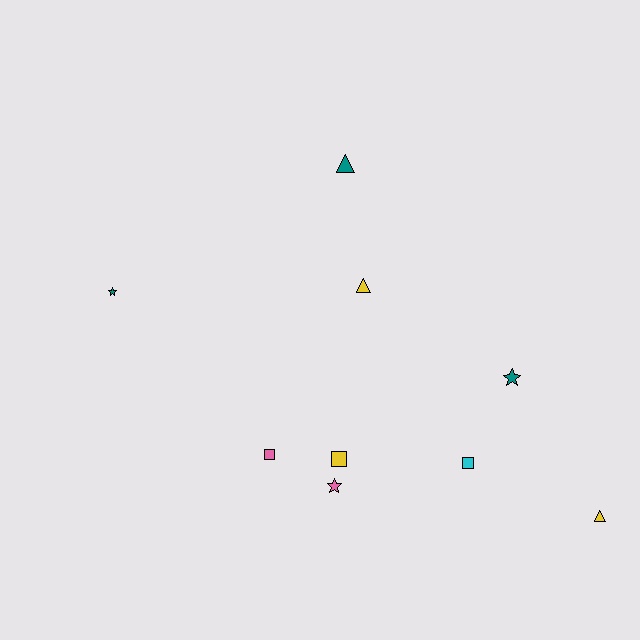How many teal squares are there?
There are no teal squares.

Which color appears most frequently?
Teal, with 3 objects.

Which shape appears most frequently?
Square, with 3 objects.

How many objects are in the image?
There are 9 objects.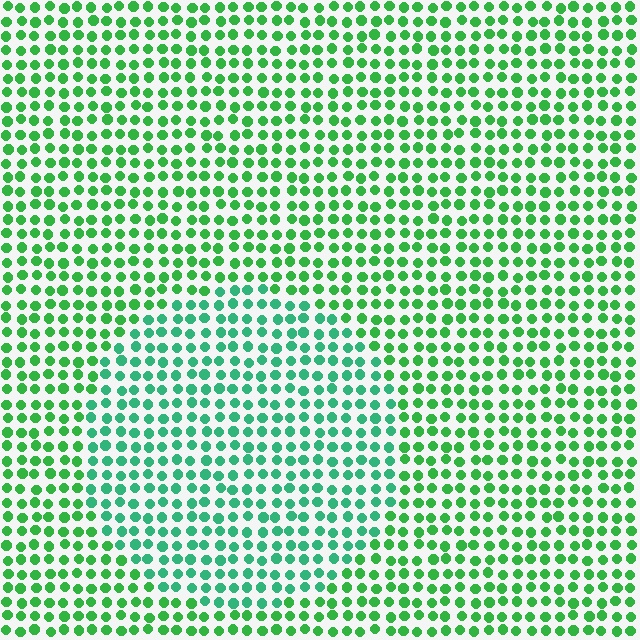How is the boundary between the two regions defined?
The boundary is defined purely by a slight shift in hue (about 27 degrees). Spacing, size, and orientation are identical on both sides.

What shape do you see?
I see a circle.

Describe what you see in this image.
The image is filled with small green elements in a uniform arrangement. A circle-shaped region is visible where the elements are tinted to a slightly different hue, forming a subtle color boundary.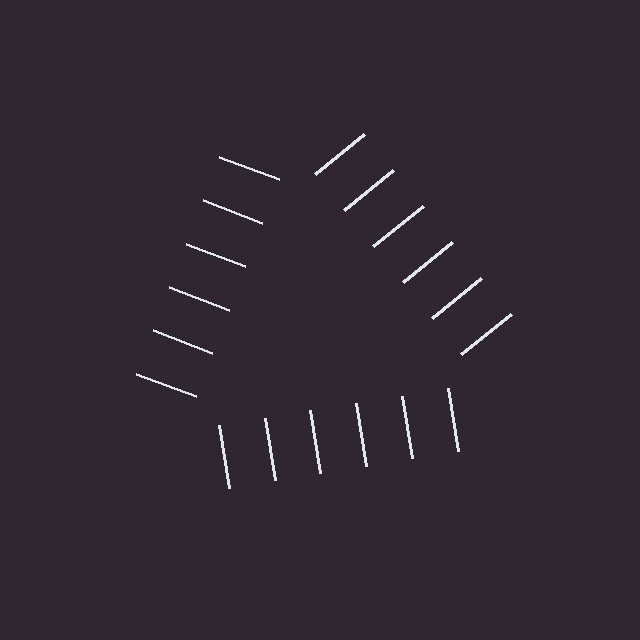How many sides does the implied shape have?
3 sides — the line-ends trace a triangle.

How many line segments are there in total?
18 — 6 along each of the 3 edges.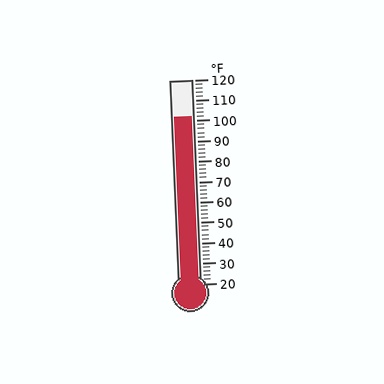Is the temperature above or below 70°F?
The temperature is above 70°F.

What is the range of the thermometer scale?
The thermometer scale ranges from 20°F to 120°F.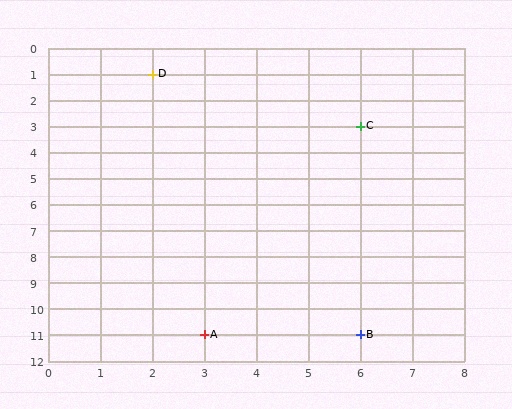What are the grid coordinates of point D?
Point D is at grid coordinates (2, 1).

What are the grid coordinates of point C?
Point C is at grid coordinates (6, 3).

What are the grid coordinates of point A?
Point A is at grid coordinates (3, 11).